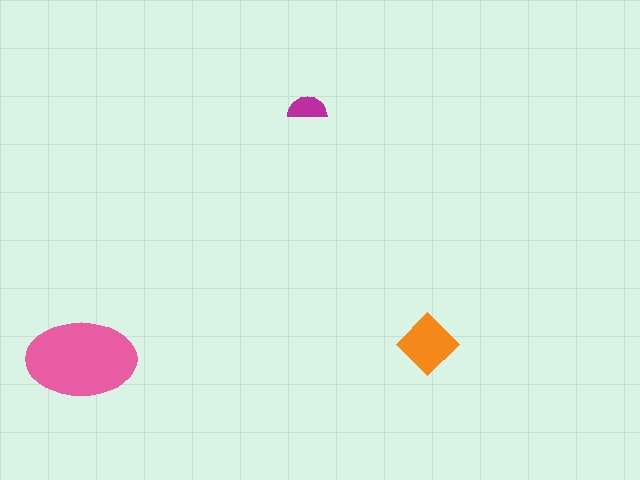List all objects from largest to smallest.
The pink ellipse, the orange diamond, the magenta semicircle.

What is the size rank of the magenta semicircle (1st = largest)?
3rd.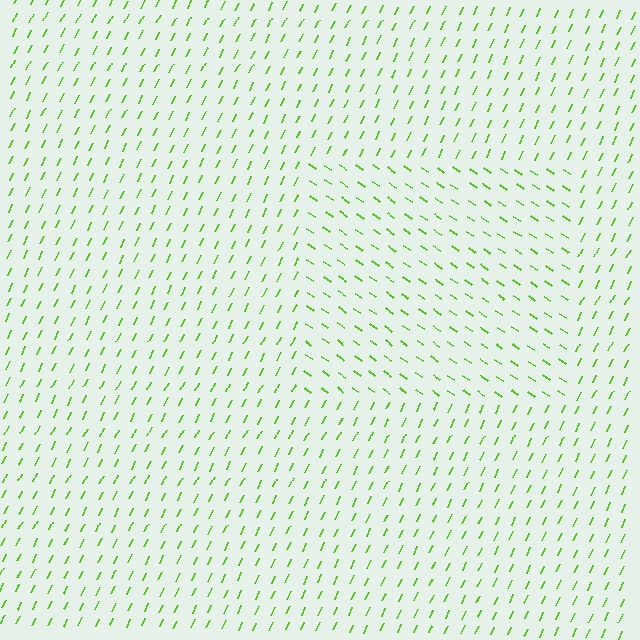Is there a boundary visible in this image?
Yes, there is a texture boundary formed by a change in line orientation.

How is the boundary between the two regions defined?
The boundary is defined purely by a change in line orientation (approximately 82 degrees difference). All lines are the same color and thickness.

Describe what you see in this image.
The image is filled with small lime line segments. A rectangle region in the image has lines oriented differently from the surrounding lines, creating a visible texture boundary.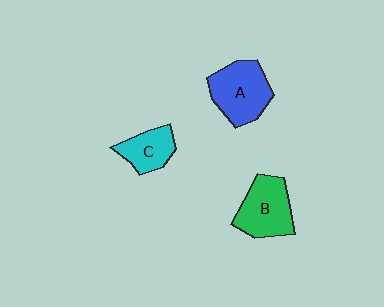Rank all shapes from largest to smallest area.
From largest to smallest: A (blue), B (green), C (cyan).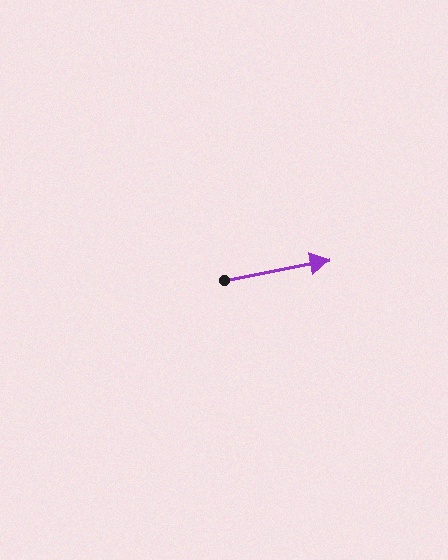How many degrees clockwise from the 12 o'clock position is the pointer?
Approximately 79 degrees.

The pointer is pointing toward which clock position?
Roughly 3 o'clock.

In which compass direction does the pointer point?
East.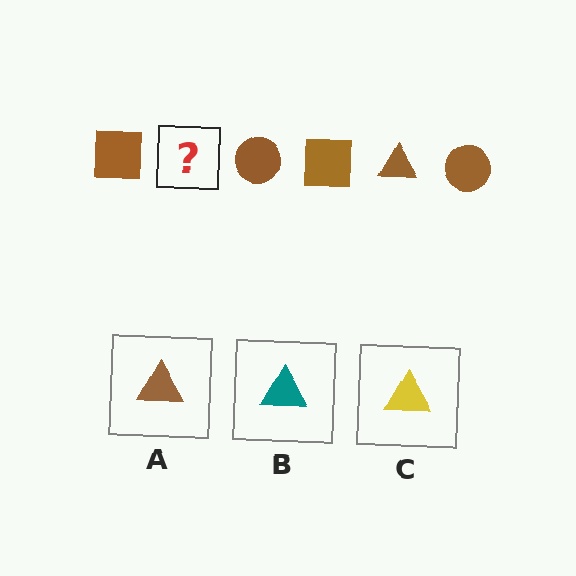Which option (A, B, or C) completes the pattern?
A.